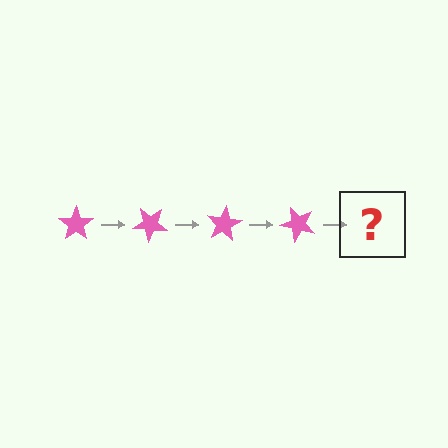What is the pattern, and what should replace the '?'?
The pattern is that the star rotates 40 degrees each step. The '?' should be a pink star rotated 160 degrees.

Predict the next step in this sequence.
The next step is a pink star rotated 160 degrees.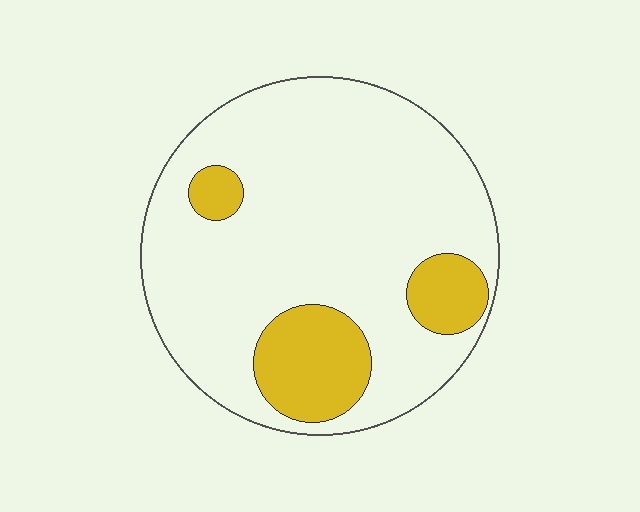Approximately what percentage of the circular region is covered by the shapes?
Approximately 20%.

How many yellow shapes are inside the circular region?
3.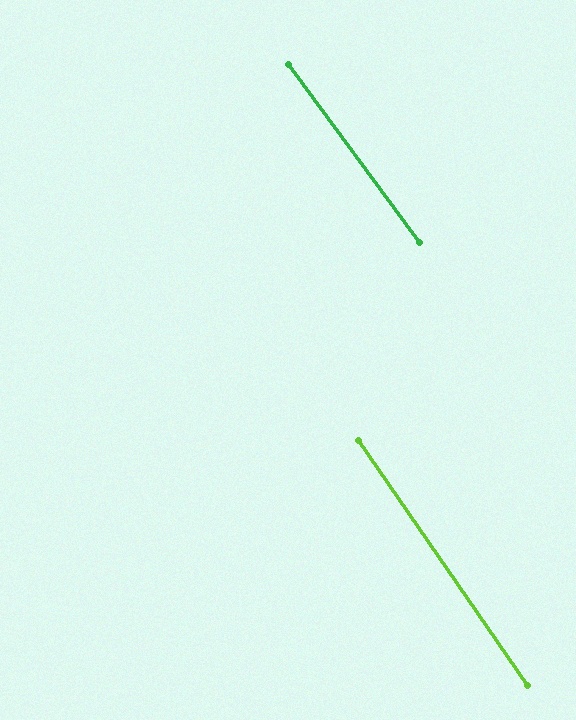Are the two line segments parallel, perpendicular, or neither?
Parallel — their directions differ by only 1.8°.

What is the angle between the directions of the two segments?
Approximately 2 degrees.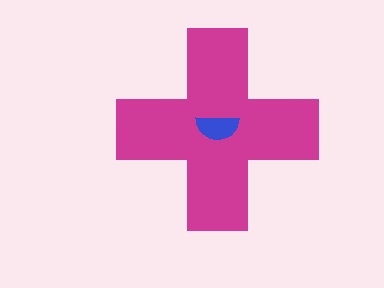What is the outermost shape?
The magenta cross.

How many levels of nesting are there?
2.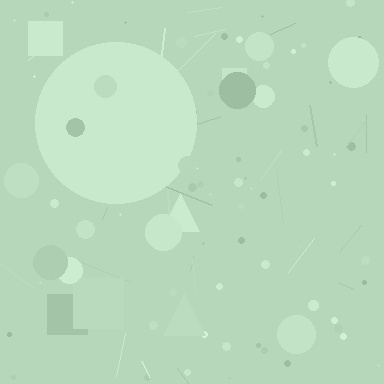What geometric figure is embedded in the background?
A circle is embedded in the background.